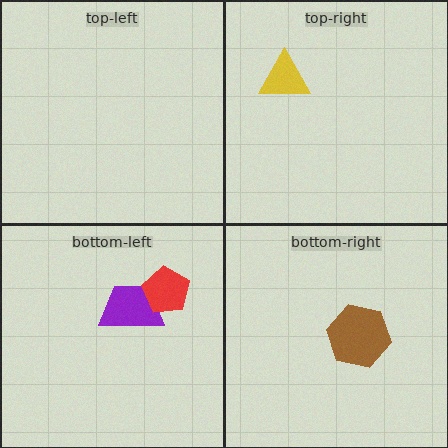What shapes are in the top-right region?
The yellow triangle.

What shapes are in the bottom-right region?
The brown hexagon.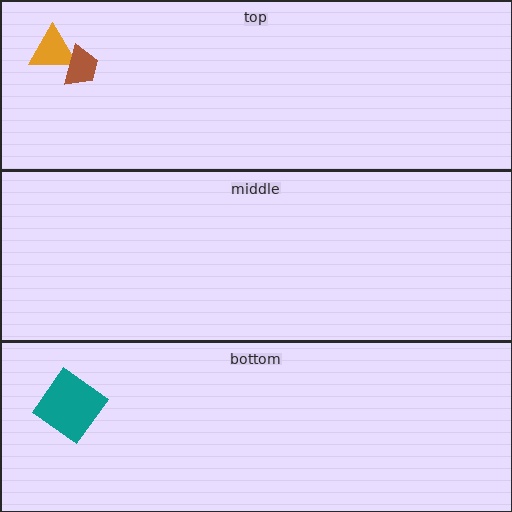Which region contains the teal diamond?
The bottom region.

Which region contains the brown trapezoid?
The top region.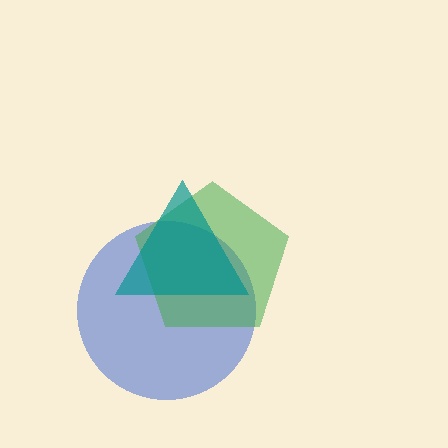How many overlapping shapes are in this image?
There are 3 overlapping shapes in the image.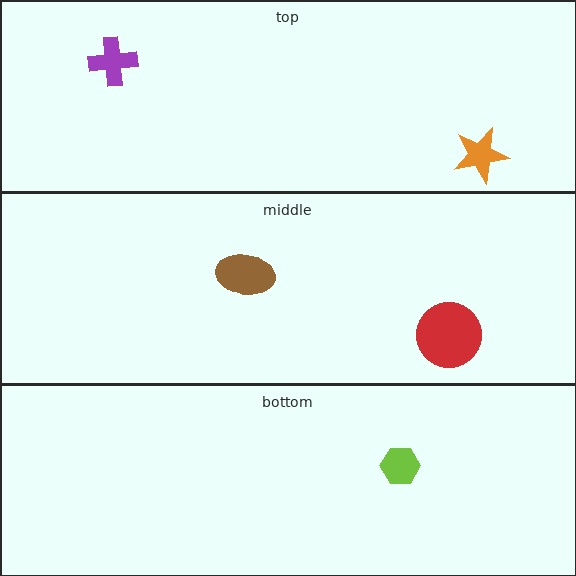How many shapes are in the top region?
2.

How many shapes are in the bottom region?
1.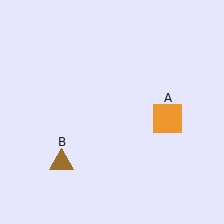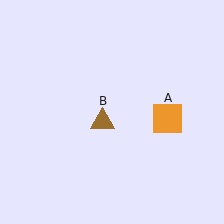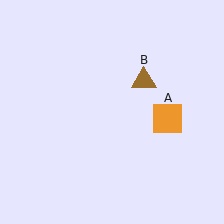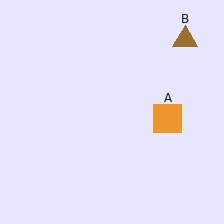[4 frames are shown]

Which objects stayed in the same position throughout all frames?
Orange square (object A) remained stationary.